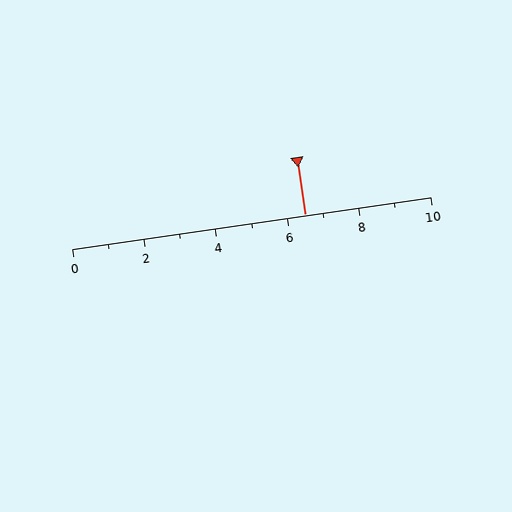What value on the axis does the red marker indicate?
The marker indicates approximately 6.5.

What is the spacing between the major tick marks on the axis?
The major ticks are spaced 2 apart.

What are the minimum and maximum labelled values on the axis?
The axis runs from 0 to 10.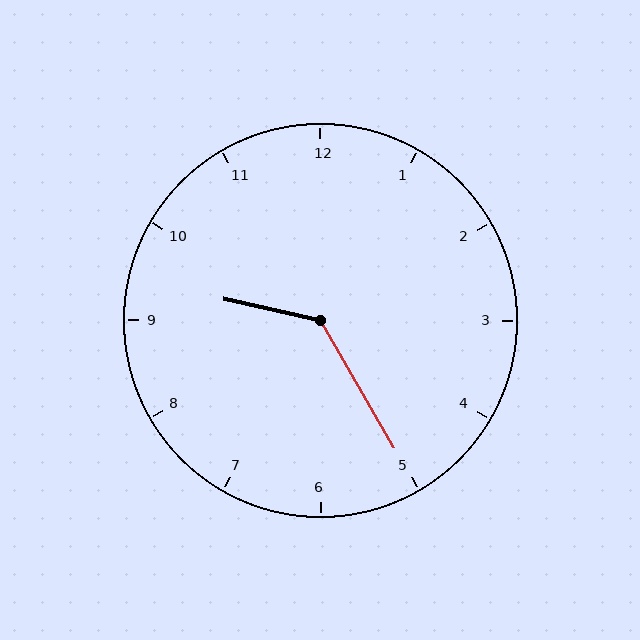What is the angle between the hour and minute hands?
Approximately 132 degrees.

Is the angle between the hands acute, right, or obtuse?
It is obtuse.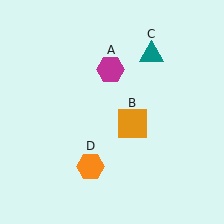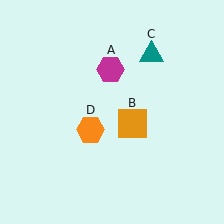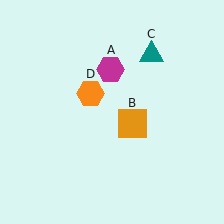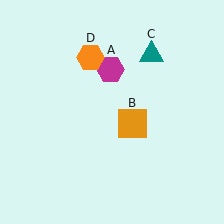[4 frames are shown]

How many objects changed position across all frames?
1 object changed position: orange hexagon (object D).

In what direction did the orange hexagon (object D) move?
The orange hexagon (object D) moved up.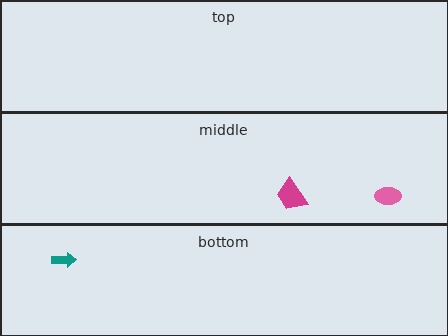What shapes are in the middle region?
The magenta trapezoid, the pink ellipse.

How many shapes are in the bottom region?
1.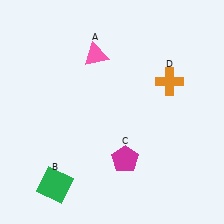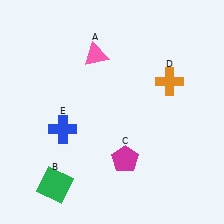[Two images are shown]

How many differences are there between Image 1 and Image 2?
There is 1 difference between the two images.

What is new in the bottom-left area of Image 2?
A blue cross (E) was added in the bottom-left area of Image 2.